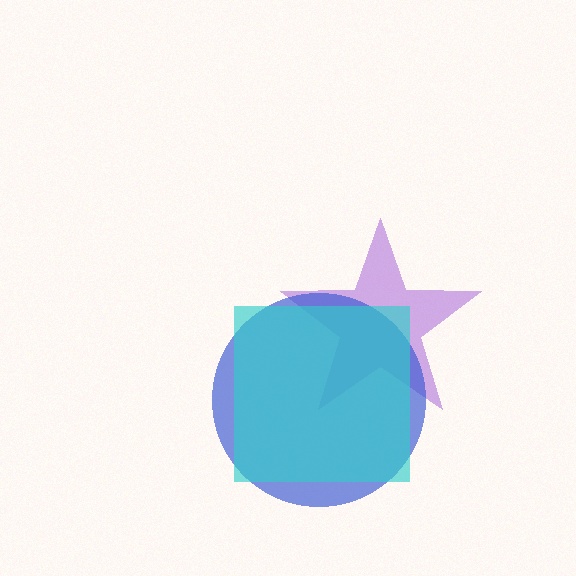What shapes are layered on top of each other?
The layered shapes are: a purple star, a blue circle, a cyan square.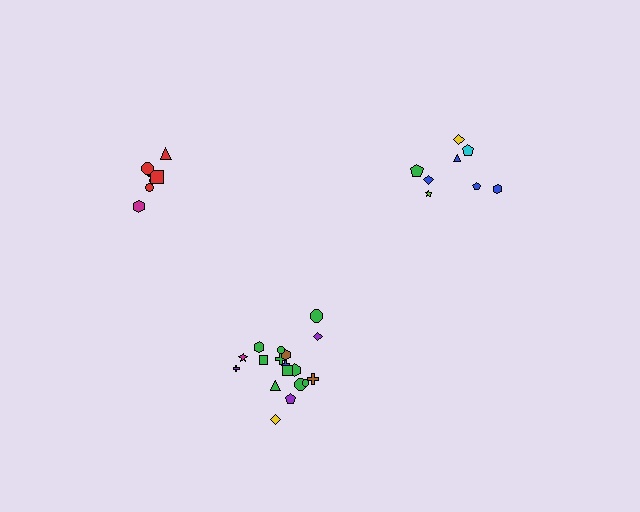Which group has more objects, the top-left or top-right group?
The top-right group.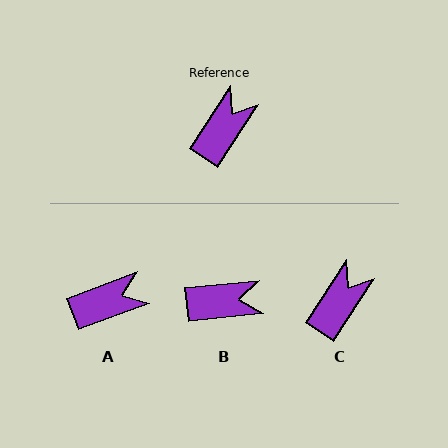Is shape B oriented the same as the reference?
No, it is off by about 51 degrees.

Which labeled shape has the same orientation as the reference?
C.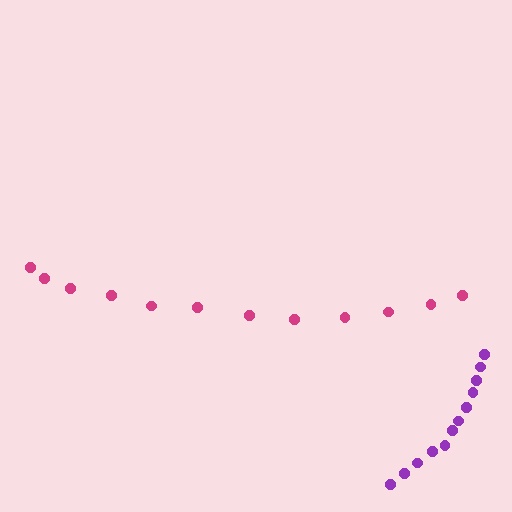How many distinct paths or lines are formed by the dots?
There are 2 distinct paths.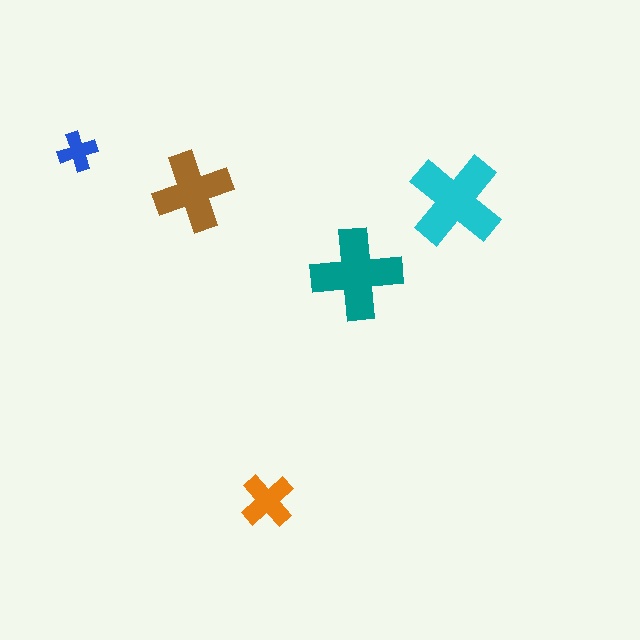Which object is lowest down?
The orange cross is bottommost.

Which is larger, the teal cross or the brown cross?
The teal one.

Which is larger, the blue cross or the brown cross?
The brown one.